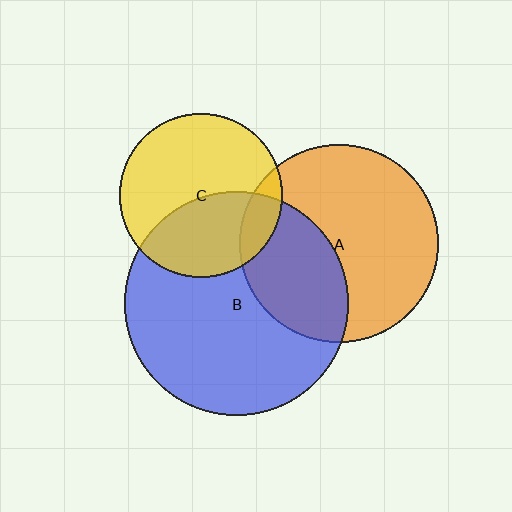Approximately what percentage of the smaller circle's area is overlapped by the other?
Approximately 10%.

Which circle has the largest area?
Circle B (blue).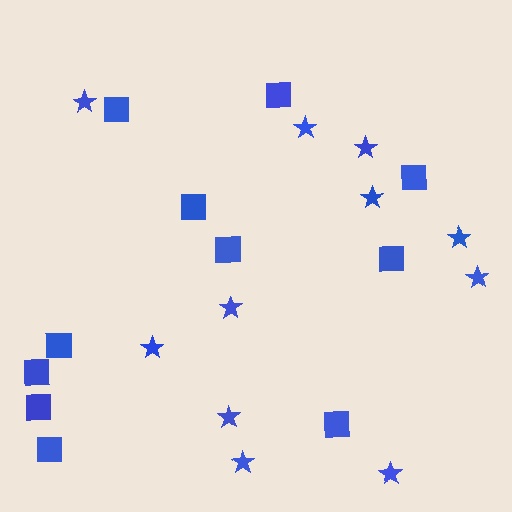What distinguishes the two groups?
There are 2 groups: one group of squares (11) and one group of stars (11).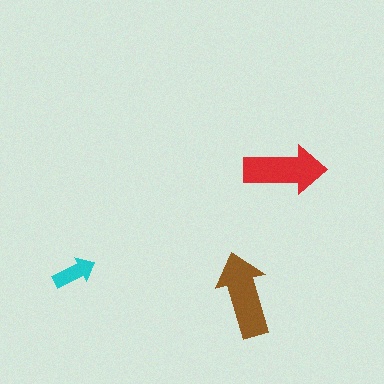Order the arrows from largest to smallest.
the brown one, the red one, the cyan one.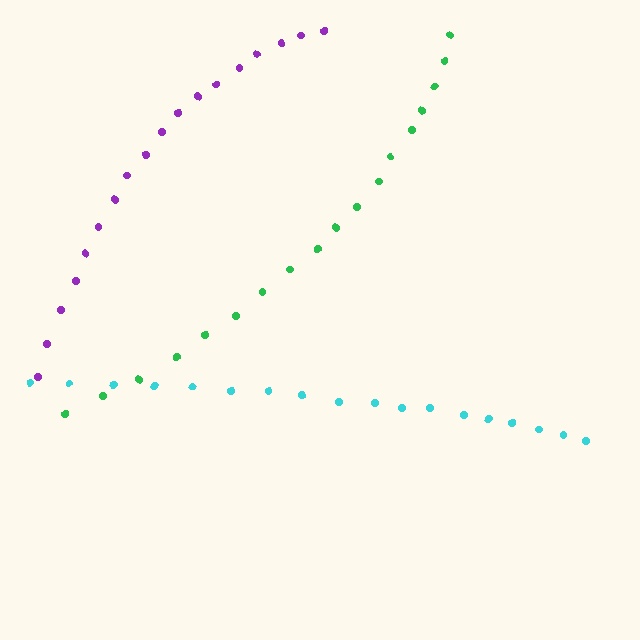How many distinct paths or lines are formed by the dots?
There are 3 distinct paths.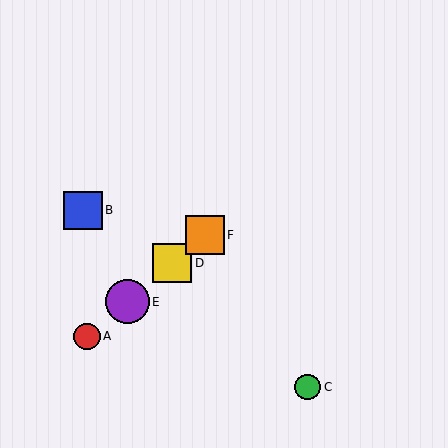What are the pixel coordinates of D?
Object D is at (172, 263).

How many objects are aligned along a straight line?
4 objects (A, D, E, F) are aligned along a straight line.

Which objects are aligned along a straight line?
Objects A, D, E, F are aligned along a straight line.